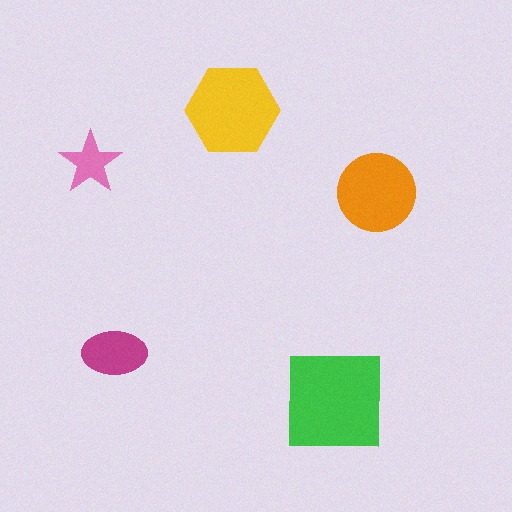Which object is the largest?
The green square.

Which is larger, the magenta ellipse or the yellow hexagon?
The yellow hexagon.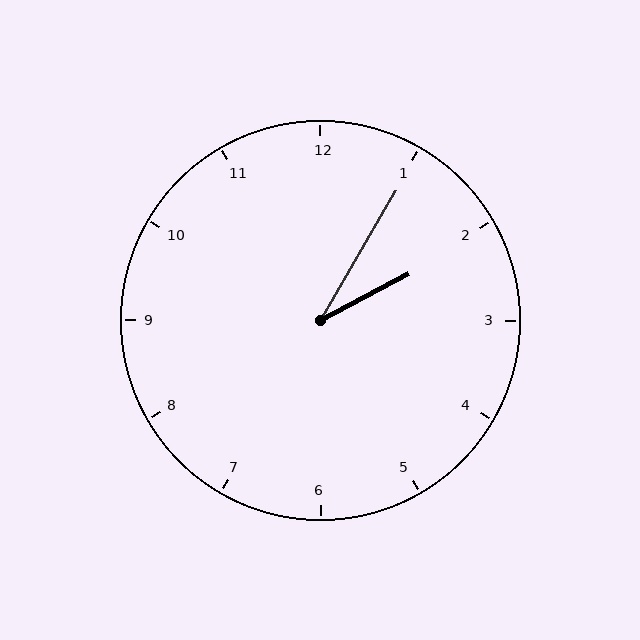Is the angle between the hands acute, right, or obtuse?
It is acute.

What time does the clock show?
2:05.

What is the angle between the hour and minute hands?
Approximately 32 degrees.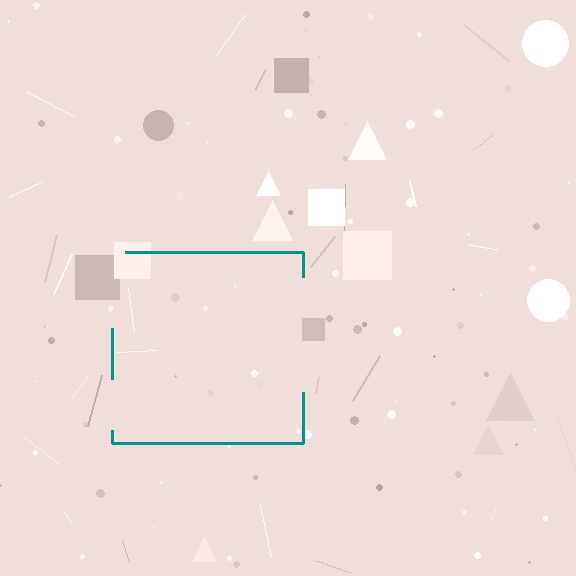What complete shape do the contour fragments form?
The contour fragments form a square.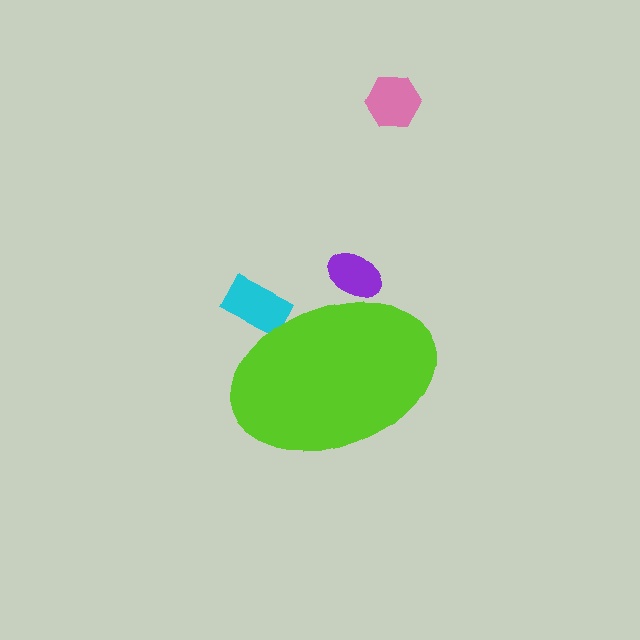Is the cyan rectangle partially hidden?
Yes, the cyan rectangle is partially hidden behind the lime ellipse.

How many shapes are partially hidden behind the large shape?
2 shapes are partially hidden.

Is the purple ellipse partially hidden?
Yes, the purple ellipse is partially hidden behind the lime ellipse.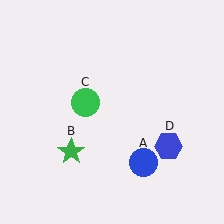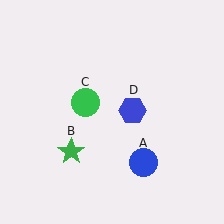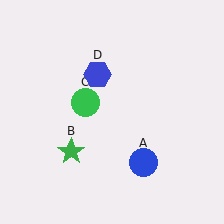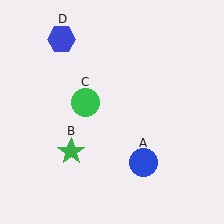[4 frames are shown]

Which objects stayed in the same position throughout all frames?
Blue circle (object A) and green star (object B) and green circle (object C) remained stationary.